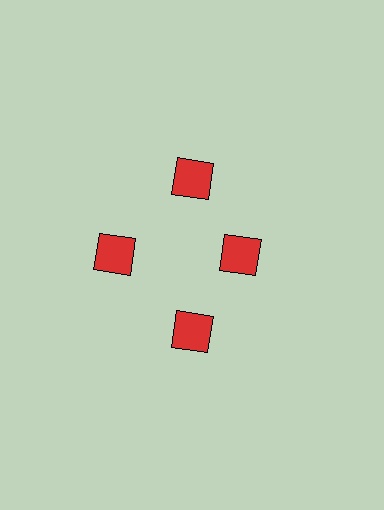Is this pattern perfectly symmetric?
No. The 4 red squares are arranged in a ring, but one element near the 3 o'clock position is pulled inward toward the center, breaking the 4-fold rotational symmetry.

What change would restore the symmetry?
The symmetry would be restored by moving it outward, back onto the ring so that all 4 squares sit at equal angles and equal distance from the center.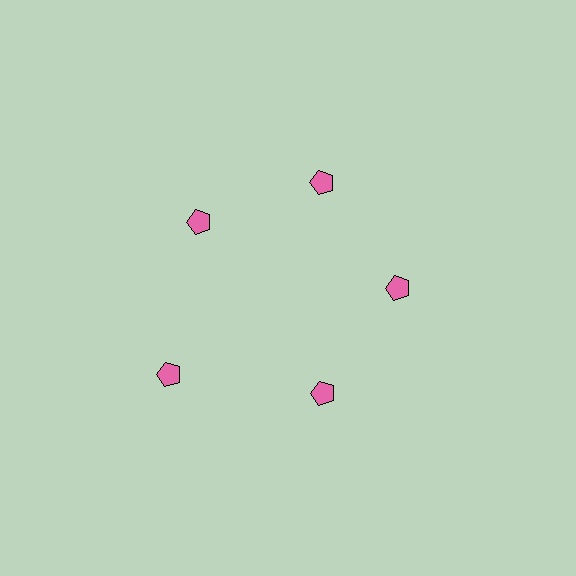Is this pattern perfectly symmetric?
No. The 5 pink pentagons are arranged in a ring, but one element near the 8 o'clock position is pushed outward from the center, breaking the 5-fold rotational symmetry.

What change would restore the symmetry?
The symmetry would be restored by moving it inward, back onto the ring so that all 5 pentagons sit at equal angles and equal distance from the center.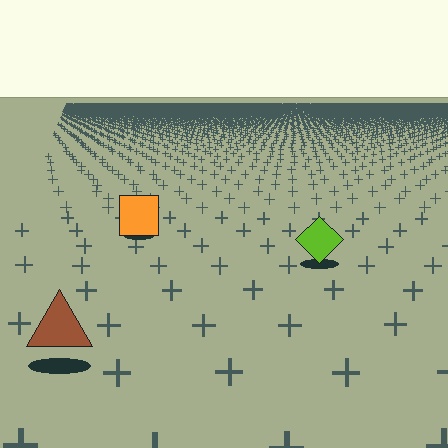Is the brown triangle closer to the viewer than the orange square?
Yes. The brown triangle is closer — you can tell from the texture gradient: the ground texture is coarser near it.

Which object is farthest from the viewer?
The orange square is farthest from the viewer. It appears smaller and the ground texture around it is denser.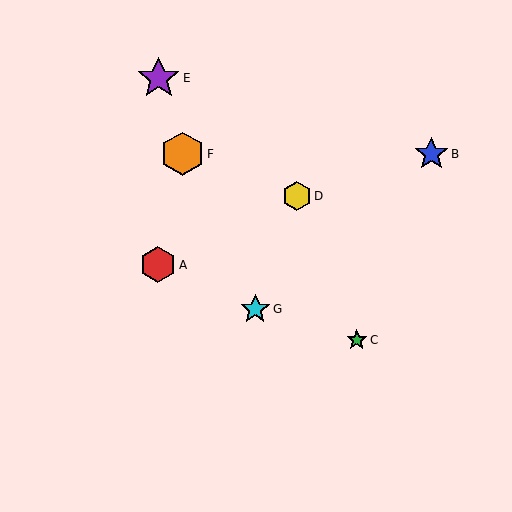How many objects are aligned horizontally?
2 objects (B, F) are aligned horizontally.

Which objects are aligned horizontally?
Objects B, F are aligned horizontally.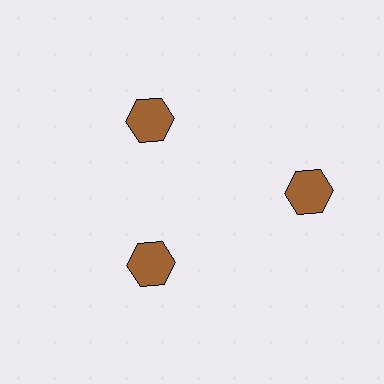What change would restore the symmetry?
The symmetry would be restored by moving it inward, back onto the ring so that all 3 hexagons sit at equal angles and equal distance from the center.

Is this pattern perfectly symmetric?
No. The 3 brown hexagons are arranged in a ring, but one element near the 3 o'clock position is pushed outward from the center, breaking the 3-fold rotational symmetry.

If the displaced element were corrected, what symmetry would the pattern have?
It would have 3-fold rotational symmetry — the pattern would map onto itself every 120 degrees.